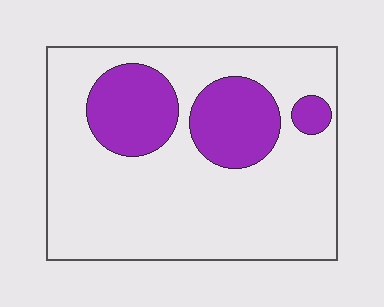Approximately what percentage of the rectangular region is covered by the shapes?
Approximately 25%.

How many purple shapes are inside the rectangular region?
3.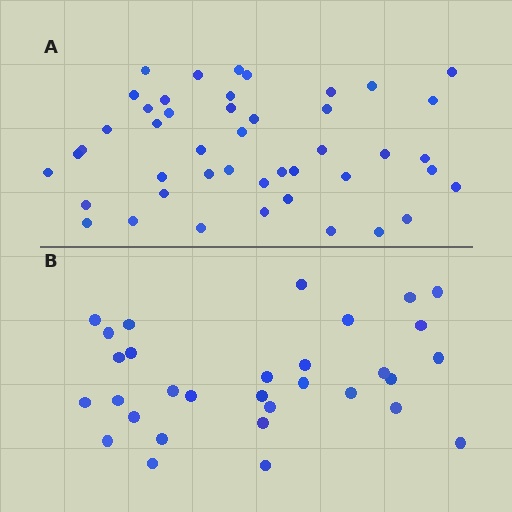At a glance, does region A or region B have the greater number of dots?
Region A (the top region) has more dots.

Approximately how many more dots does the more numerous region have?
Region A has approximately 15 more dots than region B.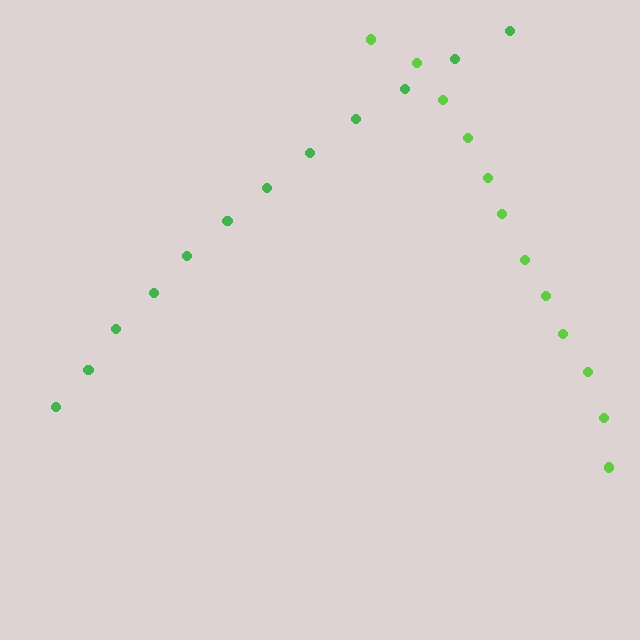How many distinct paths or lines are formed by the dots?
There are 2 distinct paths.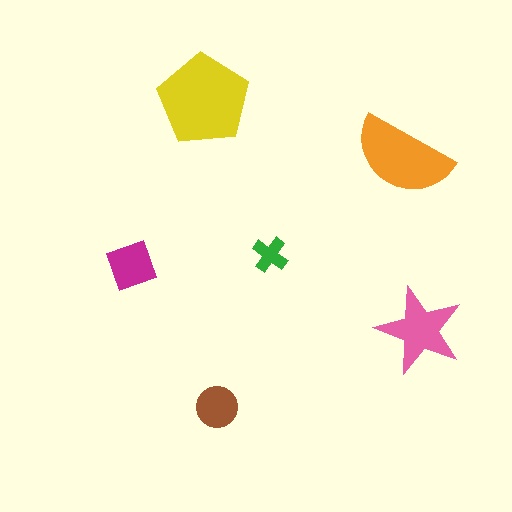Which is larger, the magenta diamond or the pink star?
The pink star.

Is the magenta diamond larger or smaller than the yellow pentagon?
Smaller.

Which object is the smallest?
The green cross.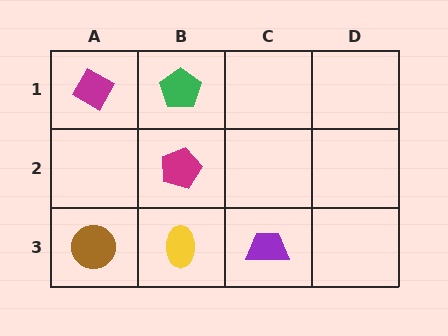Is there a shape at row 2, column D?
No, that cell is empty.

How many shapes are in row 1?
2 shapes.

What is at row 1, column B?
A green pentagon.